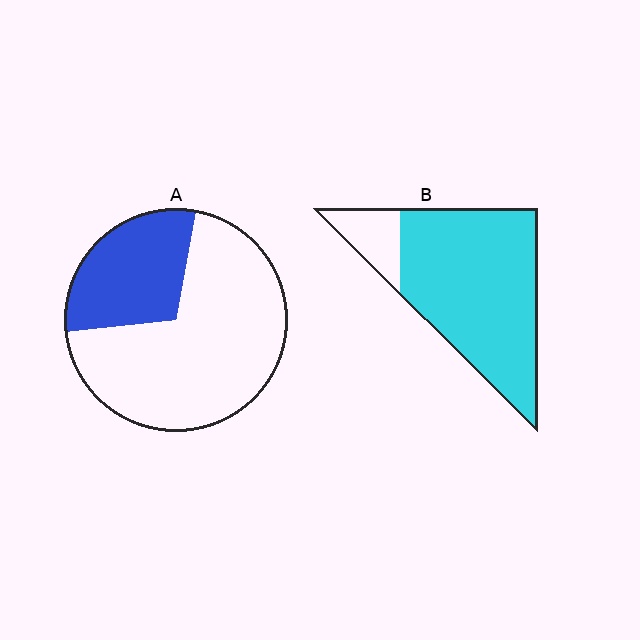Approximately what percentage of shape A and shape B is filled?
A is approximately 30% and B is approximately 85%.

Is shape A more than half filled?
No.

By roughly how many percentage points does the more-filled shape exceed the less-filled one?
By roughly 55 percentage points (B over A).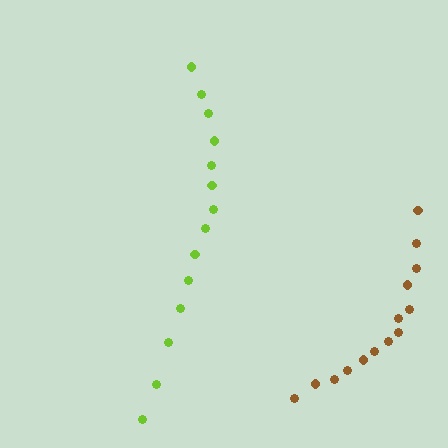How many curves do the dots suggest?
There are 2 distinct paths.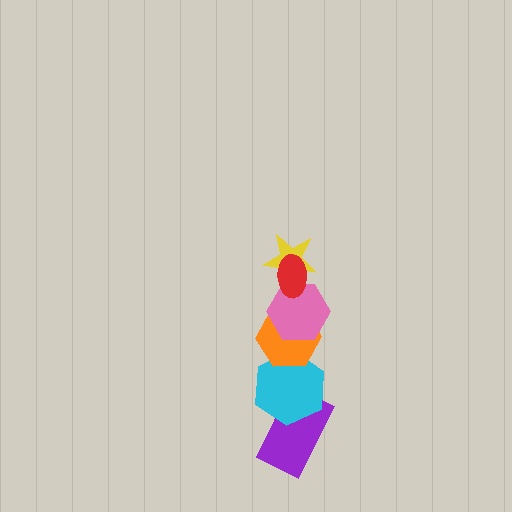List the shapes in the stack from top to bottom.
From top to bottom: the red ellipse, the yellow star, the pink hexagon, the orange hexagon, the cyan hexagon, the purple rectangle.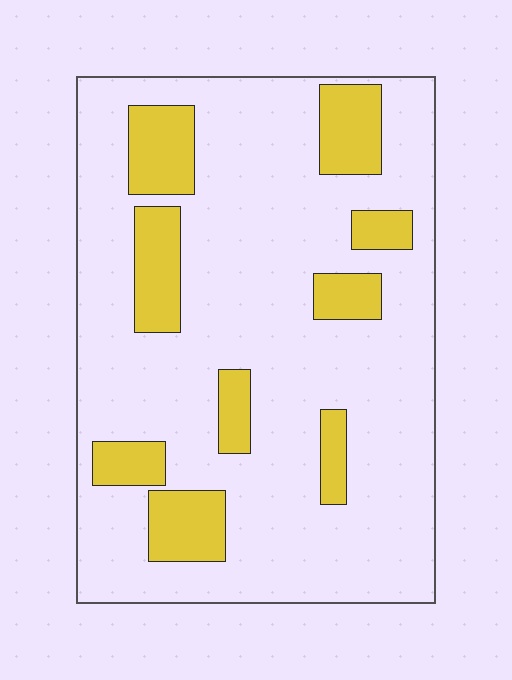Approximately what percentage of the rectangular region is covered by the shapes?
Approximately 20%.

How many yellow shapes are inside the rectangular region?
9.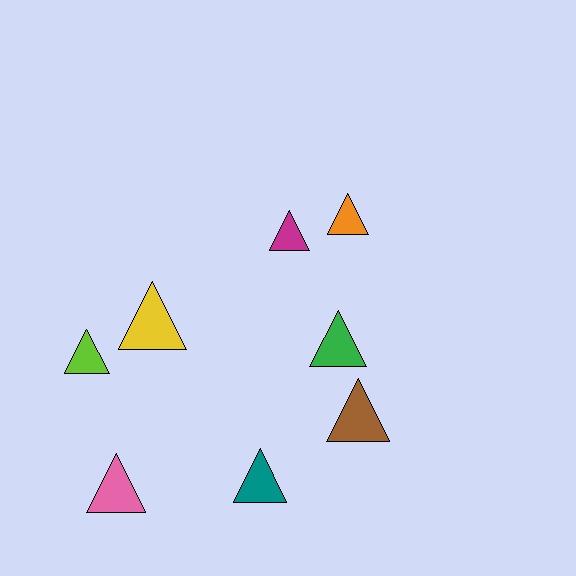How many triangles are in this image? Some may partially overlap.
There are 8 triangles.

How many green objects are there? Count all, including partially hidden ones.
There is 1 green object.